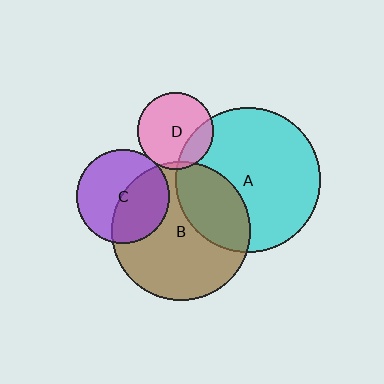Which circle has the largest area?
Circle A (cyan).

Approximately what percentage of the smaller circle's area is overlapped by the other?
Approximately 45%.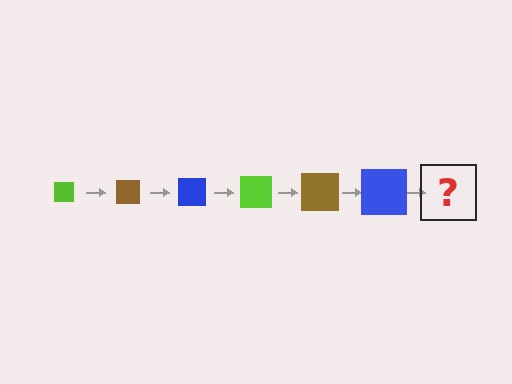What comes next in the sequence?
The next element should be a lime square, larger than the previous one.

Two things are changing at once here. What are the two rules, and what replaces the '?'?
The two rules are that the square grows larger each step and the color cycles through lime, brown, and blue. The '?' should be a lime square, larger than the previous one.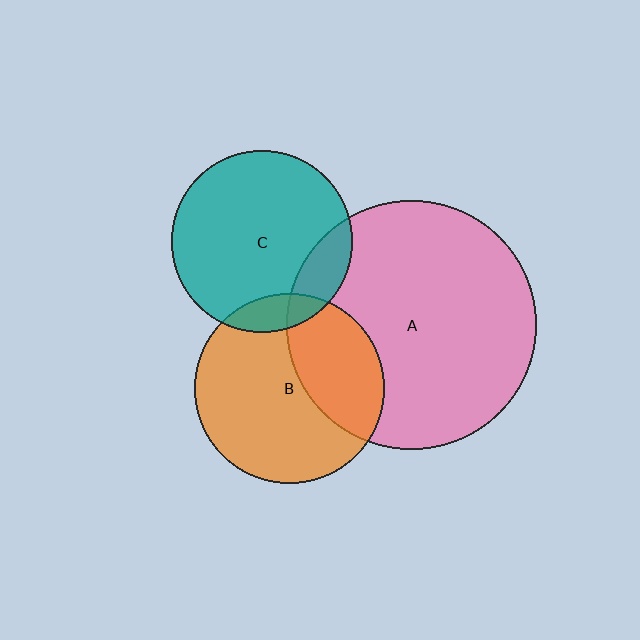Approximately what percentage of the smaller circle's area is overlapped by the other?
Approximately 10%.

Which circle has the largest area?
Circle A (pink).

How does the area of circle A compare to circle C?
Approximately 1.9 times.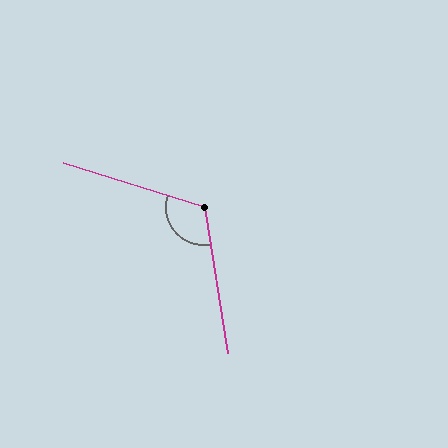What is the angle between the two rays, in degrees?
Approximately 116 degrees.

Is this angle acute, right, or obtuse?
It is obtuse.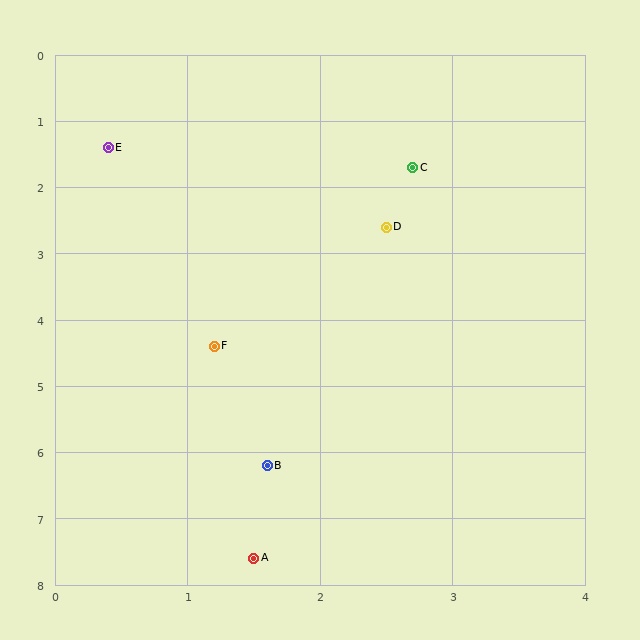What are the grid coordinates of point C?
Point C is at approximately (2.7, 1.7).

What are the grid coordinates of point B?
Point B is at approximately (1.6, 6.2).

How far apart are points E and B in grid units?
Points E and B are about 4.9 grid units apart.